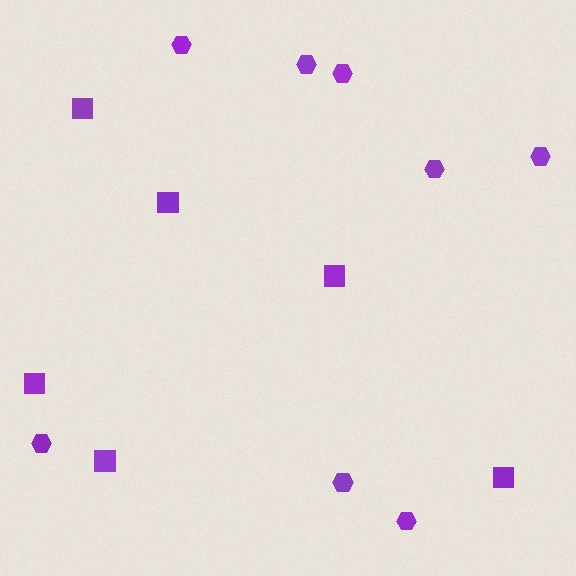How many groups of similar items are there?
There are 2 groups: one group of squares (6) and one group of hexagons (8).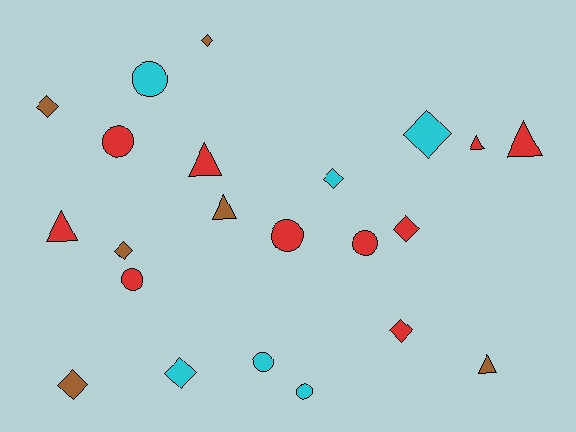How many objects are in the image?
There are 22 objects.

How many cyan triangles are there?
There are no cyan triangles.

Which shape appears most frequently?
Diamond, with 9 objects.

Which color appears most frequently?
Red, with 10 objects.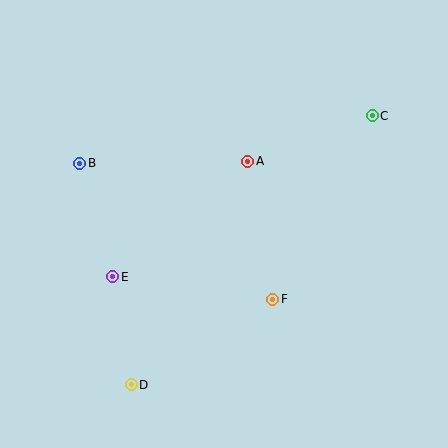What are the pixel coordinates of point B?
Point B is at (80, 163).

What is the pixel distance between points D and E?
The distance between D and E is 110 pixels.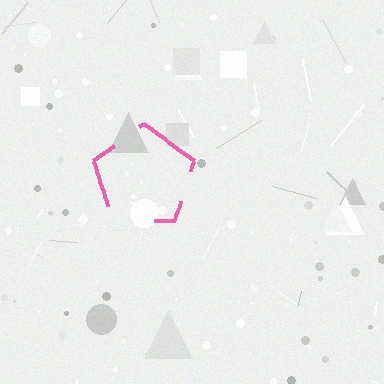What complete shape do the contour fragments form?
The contour fragments form a pentagon.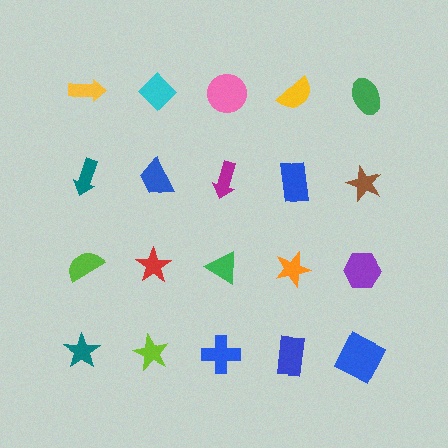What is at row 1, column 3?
A pink circle.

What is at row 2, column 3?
A magenta arrow.